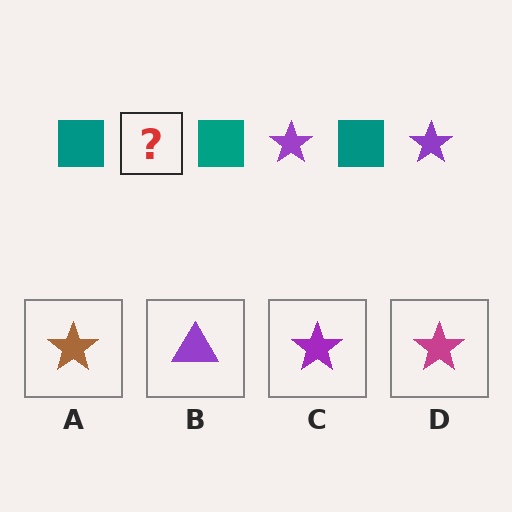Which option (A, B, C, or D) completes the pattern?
C.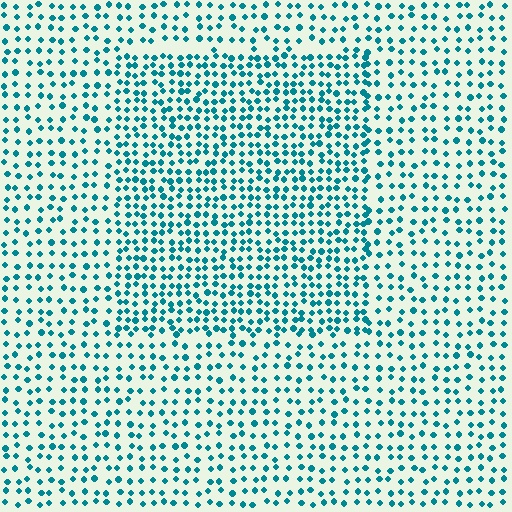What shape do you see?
I see a rectangle.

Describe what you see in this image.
The image contains small teal elements arranged at two different densities. A rectangle-shaped region is visible where the elements are more densely packed than the surrounding area.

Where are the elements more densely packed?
The elements are more densely packed inside the rectangle boundary.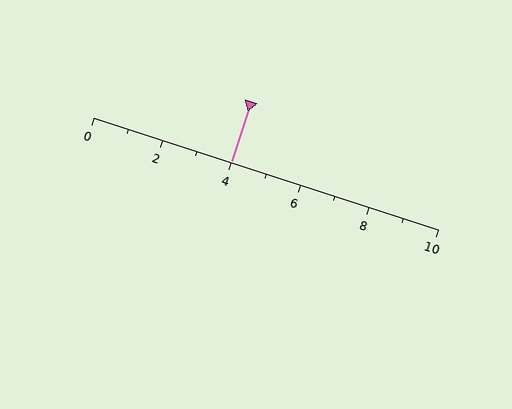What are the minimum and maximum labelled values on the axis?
The axis runs from 0 to 10.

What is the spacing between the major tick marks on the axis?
The major ticks are spaced 2 apart.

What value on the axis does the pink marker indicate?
The marker indicates approximately 4.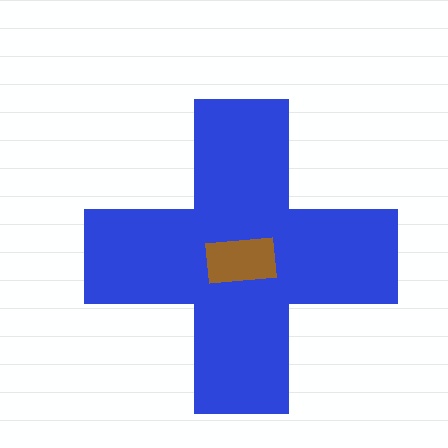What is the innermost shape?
The brown rectangle.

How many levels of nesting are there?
2.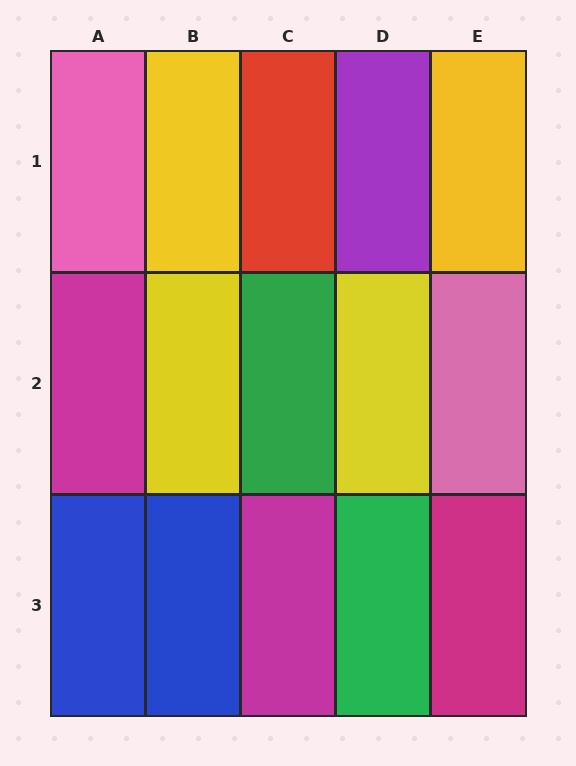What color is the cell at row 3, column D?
Green.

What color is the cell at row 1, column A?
Pink.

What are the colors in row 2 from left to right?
Magenta, yellow, green, yellow, pink.